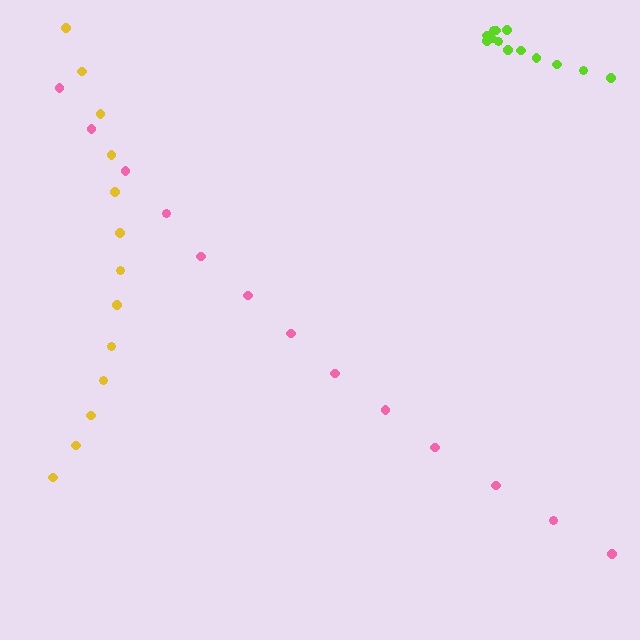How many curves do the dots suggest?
There are 3 distinct paths.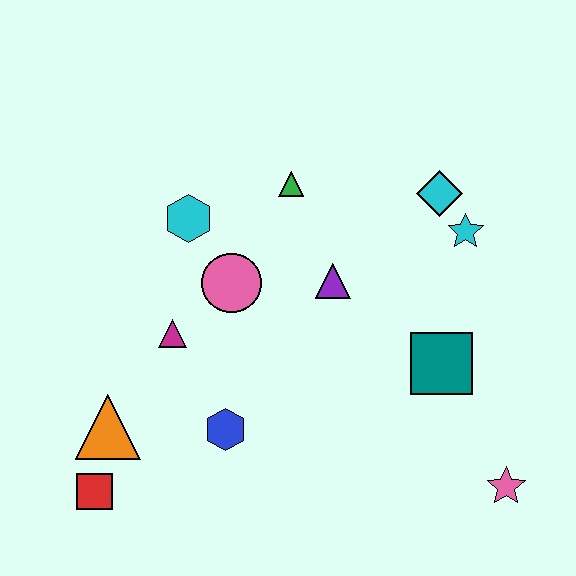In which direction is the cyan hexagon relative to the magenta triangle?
The cyan hexagon is above the magenta triangle.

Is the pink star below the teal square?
Yes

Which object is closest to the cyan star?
The cyan diamond is closest to the cyan star.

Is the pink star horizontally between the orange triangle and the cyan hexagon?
No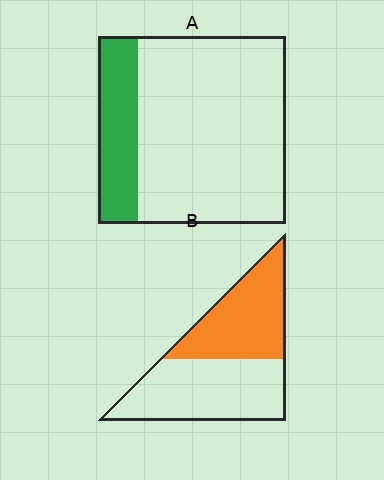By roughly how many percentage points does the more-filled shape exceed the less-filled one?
By roughly 25 percentage points (B over A).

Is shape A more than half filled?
No.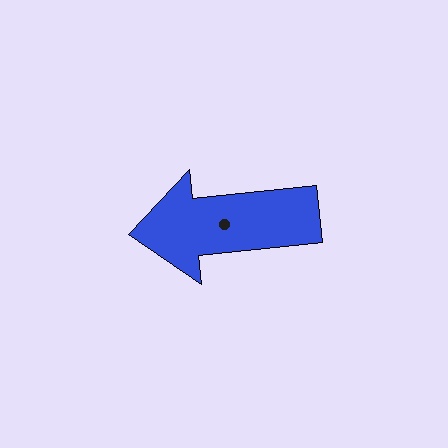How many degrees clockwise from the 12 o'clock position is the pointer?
Approximately 264 degrees.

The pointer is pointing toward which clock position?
Roughly 9 o'clock.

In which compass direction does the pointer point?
West.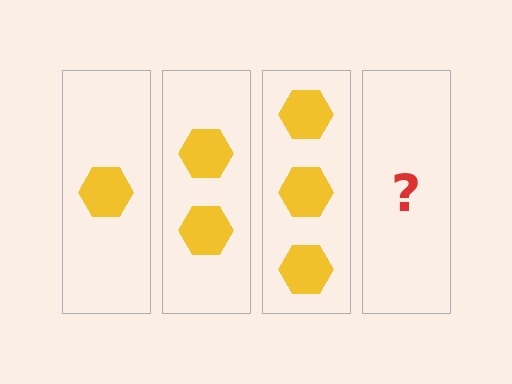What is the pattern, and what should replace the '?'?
The pattern is that each step adds one more hexagon. The '?' should be 4 hexagons.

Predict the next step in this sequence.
The next step is 4 hexagons.